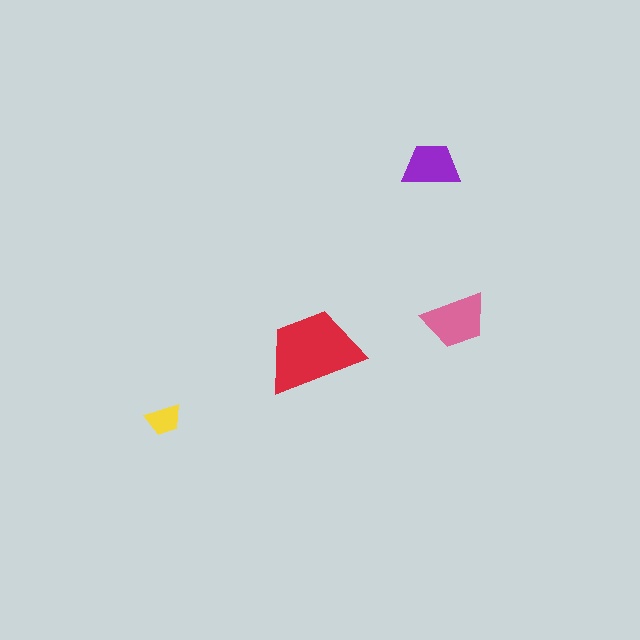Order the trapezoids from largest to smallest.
the red one, the pink one, the purple one, the yellow one.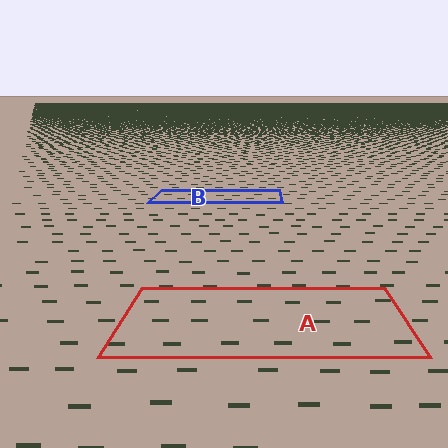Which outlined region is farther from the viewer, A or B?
Region B is farther from the viewer — the texture elements inside it appear smaller and more densely packed.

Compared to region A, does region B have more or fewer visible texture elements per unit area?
Region B has more texture elements per unit area — they are packed more densely because it is farther away.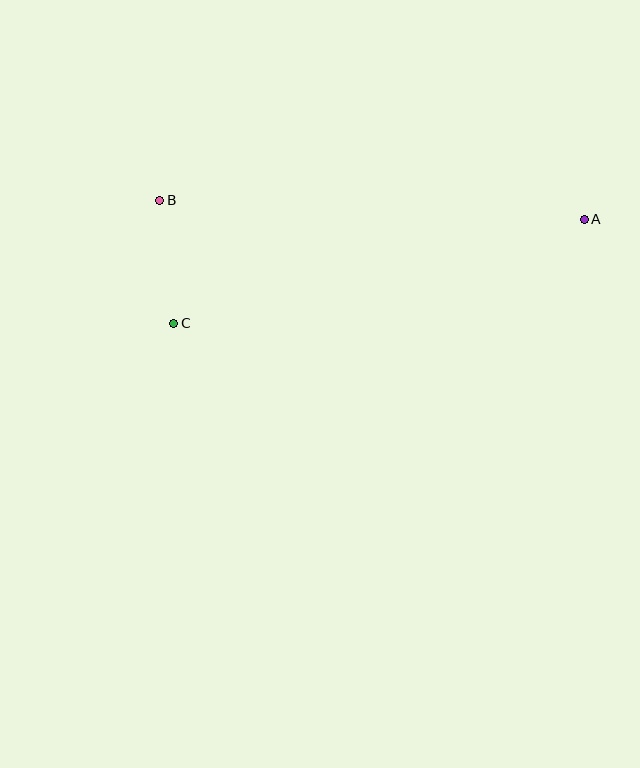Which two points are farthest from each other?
Points A and B are farthest from each other.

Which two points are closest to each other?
Points B and C are closest to each other.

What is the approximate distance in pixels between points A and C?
The distance between A and C is approximately 424 pixels.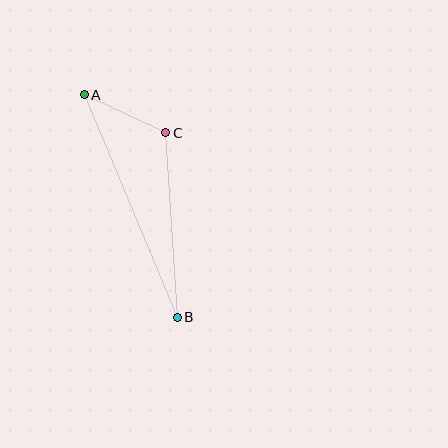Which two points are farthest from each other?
Points A and B are farthest from each other.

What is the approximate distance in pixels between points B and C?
The distance between B and C is approximately 185 pixels.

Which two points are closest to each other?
Points A and C are closest to each other.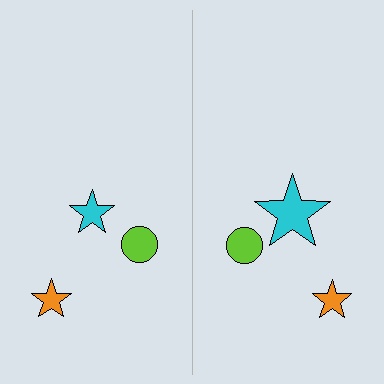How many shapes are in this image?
There are 6 shapes in this image.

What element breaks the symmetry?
The cyan star on the right side has a different size than its mirror counterpart.